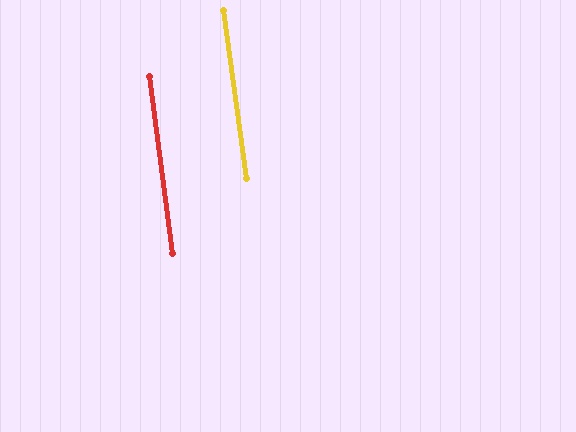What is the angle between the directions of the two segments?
Approximately 0 degrees.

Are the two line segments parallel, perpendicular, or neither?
Parallel — their directions differ by only 0.4°.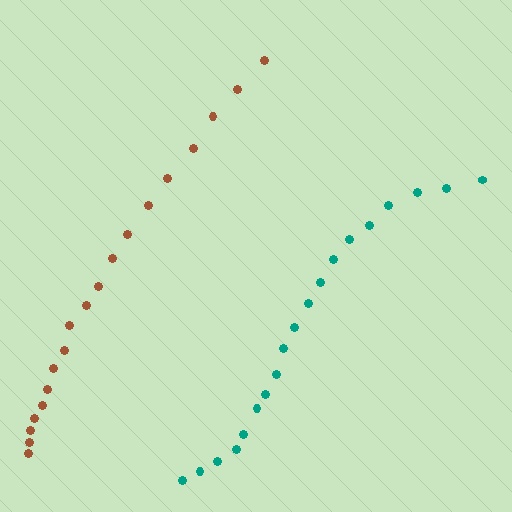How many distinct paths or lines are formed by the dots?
There are 2 distinct paths.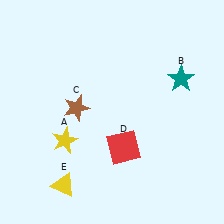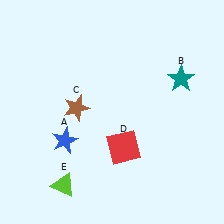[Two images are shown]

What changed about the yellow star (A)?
In Image 1, A is yellow. In Image 2, it changed to blue.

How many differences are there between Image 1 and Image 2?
There are 2 differences between the two images.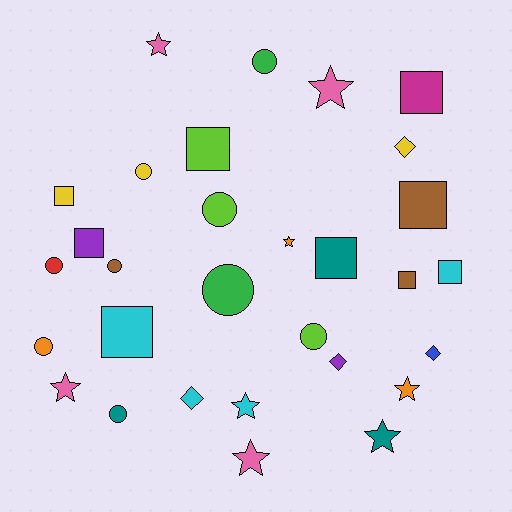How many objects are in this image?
There are 30 objects.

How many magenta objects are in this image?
There is 1 magenta object.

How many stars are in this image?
There are 8 stars.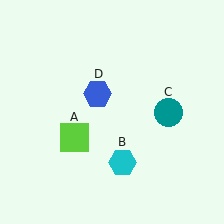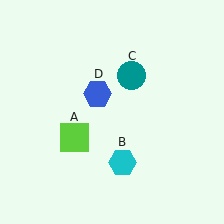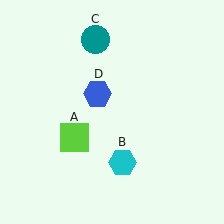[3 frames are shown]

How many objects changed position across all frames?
1 object changed position: teal circle (object C).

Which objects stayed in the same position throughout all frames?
Lime square (object A) and cyan hexagon (object B) and blue hexagon (object D) remained stationary.